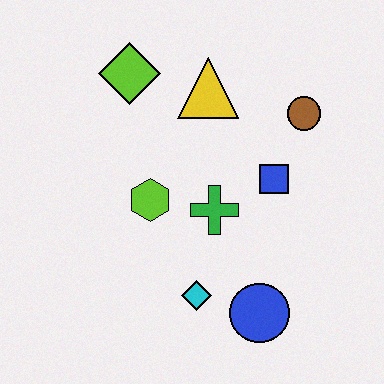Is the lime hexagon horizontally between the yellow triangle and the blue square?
No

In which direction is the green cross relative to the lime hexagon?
The green cross is to the right of the lime hexagon.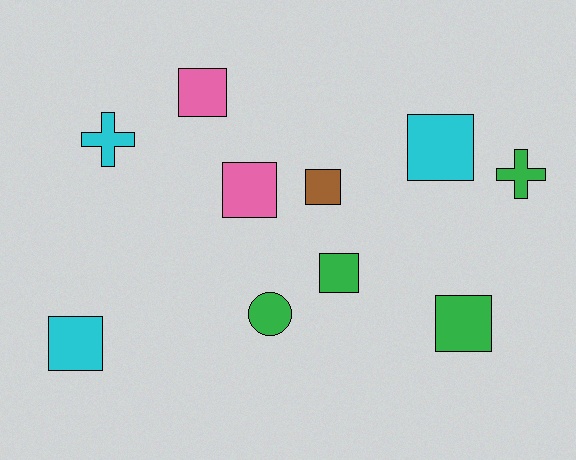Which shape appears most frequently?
Square, with 7 objects.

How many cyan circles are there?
There are no cyan circles.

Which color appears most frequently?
Green, with 4 objects.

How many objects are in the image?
There are 10 objects.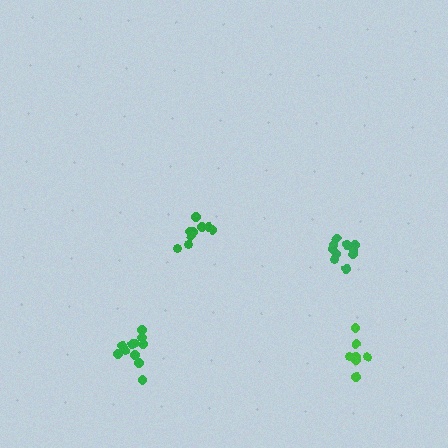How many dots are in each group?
Group 1: 9 dots, Group 2: 12 dots, Group 3: 7 dots, Group 4: 10 dots (38 total).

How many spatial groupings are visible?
There are 4 spatial groupings.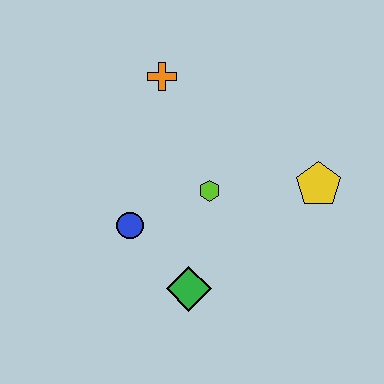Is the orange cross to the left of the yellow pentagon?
Yes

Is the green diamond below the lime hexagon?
Yes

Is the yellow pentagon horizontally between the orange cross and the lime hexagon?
No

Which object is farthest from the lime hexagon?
The orange cross is farthest from the lime hexagon.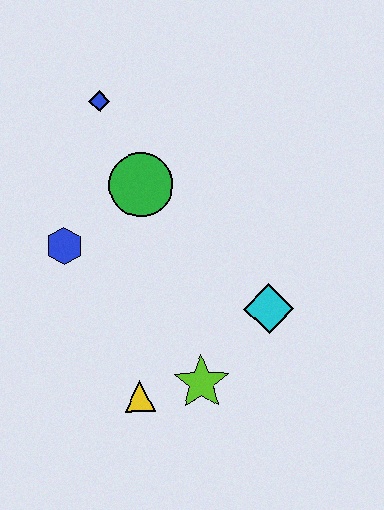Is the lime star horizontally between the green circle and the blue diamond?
No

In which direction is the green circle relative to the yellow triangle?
The green circle is above the yellow triangle.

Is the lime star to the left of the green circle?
No